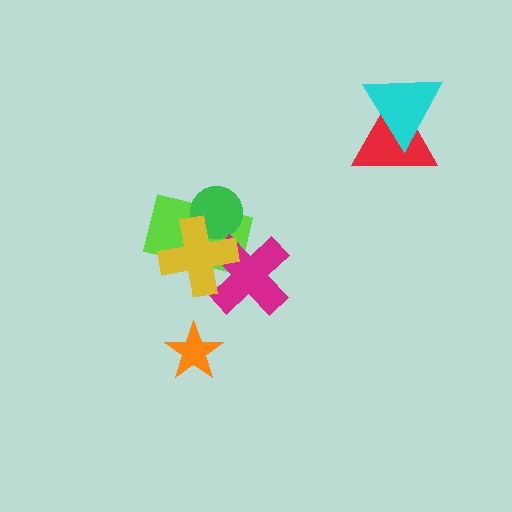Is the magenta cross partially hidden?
Yes, it is partially covered by another shape.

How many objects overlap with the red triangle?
1 object overlaps with the red triangle.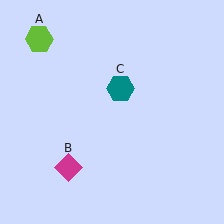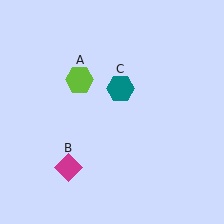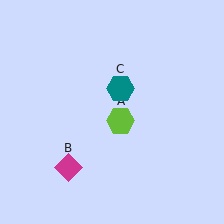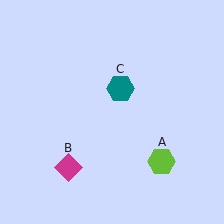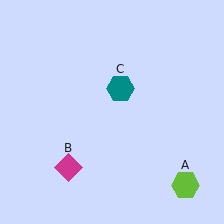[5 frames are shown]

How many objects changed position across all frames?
1 object changed position: lime hexagon (object A).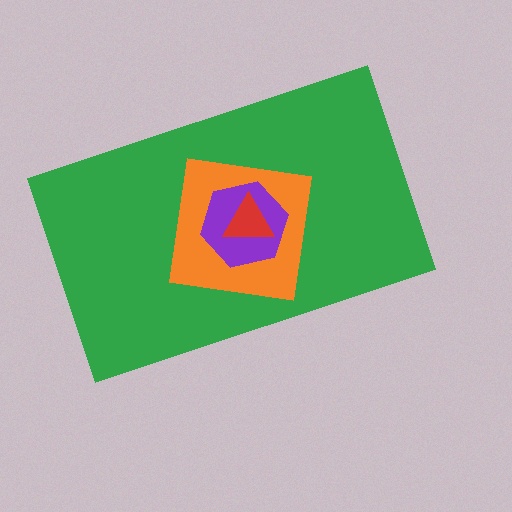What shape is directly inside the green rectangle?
The orange square.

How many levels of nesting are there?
4.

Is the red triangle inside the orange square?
Yes.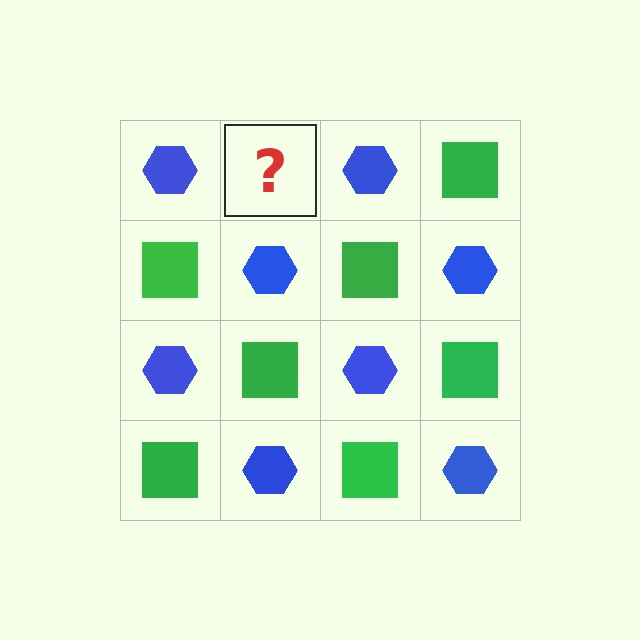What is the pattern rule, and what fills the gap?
The rule is that it alternates blue hexagon and green square in a checkerboard pattern. The gap should be filled with a green square.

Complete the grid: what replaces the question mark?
The question mark should be replaced with a green square.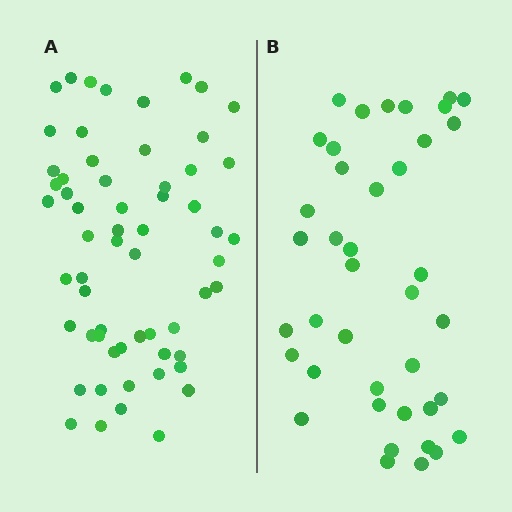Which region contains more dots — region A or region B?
Region A (the left region) has more dots.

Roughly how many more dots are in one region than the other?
Region A has approximately 20 more dots than region B.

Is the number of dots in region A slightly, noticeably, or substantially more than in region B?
Region A has substantially more. The ratio is roughly 1.5 to 1.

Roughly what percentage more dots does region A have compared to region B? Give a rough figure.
About 50% more.